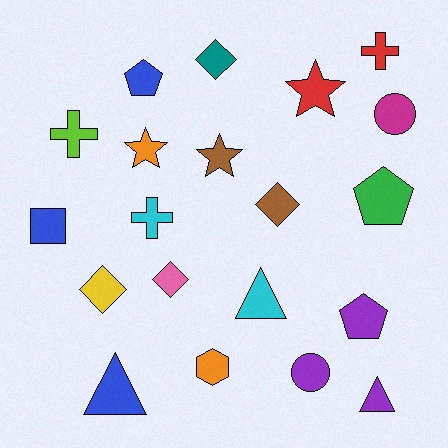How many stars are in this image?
There are 3 stars.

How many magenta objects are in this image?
There is 1 magenta object.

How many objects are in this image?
There are 20 objects.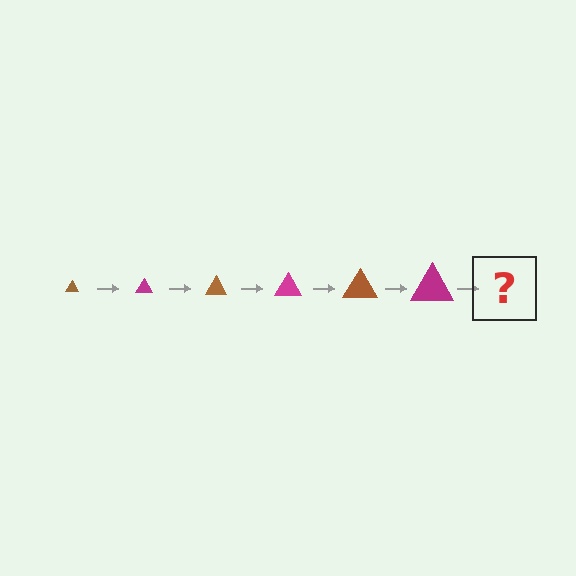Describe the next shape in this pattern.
It should be a brown triangle, larger than the previous one.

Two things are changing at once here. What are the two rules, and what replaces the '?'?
The two rules are that the triangle grows larger each step and the color cycles through brown and magenta. The '?' should be a brown triangle, larger than the previous one.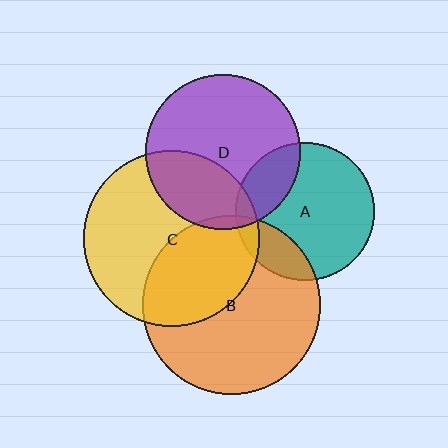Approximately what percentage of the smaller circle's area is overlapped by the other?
Approximately 10%.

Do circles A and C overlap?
Yes.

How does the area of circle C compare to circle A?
Approximately 1.6 times.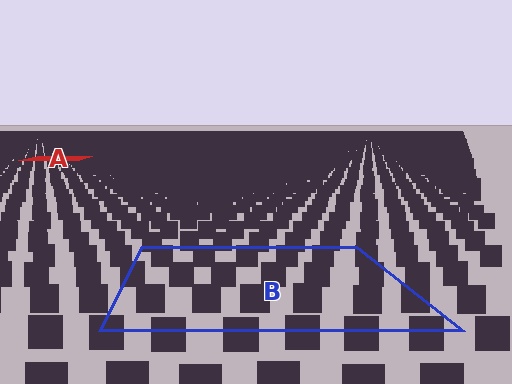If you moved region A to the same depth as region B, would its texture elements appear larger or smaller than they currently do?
They would appear larger. At a closer depth, the same texture elements are projected at a bigger on-screen size.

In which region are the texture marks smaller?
The texture marks are smaller in region A, because it is farther away.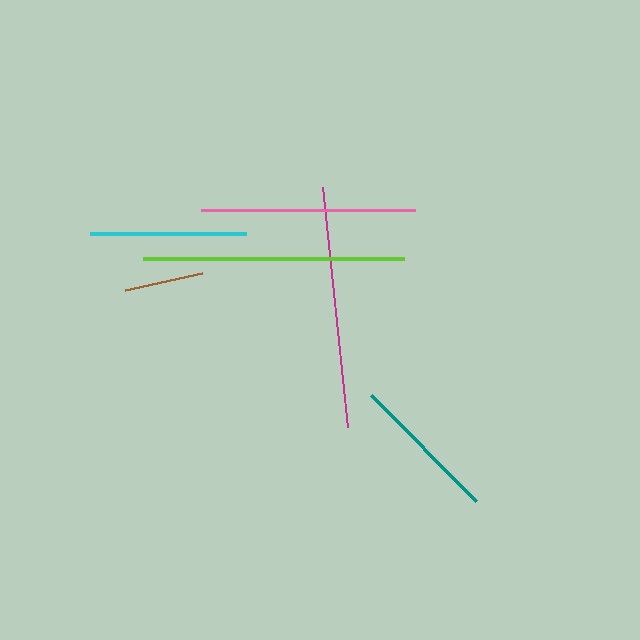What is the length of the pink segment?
The pink segment is approximately 214 pixels long.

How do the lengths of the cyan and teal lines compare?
The cyan and teal lines are approximately the same length.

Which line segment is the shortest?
The brown line is the shortest at approximately 79 pixels.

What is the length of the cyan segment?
The cyan segment is approximately 156 pixels long.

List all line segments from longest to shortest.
From longest to shortest: lime, magenta, pink, cyan, teal, brown.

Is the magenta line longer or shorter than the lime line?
The lime line is longer than the magenta line.